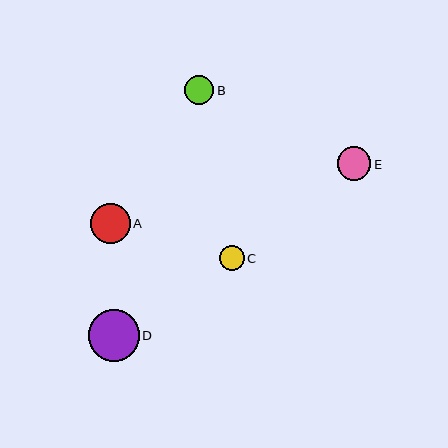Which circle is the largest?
Circle D is the largest with a size of approximately 51 pixels.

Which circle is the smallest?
Circle C is the smallest with a size of approximately 25 pixels.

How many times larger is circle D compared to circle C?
Circle D is approximately 2.1 times the size of circle C.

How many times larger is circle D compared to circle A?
Circle D is approximately 1.3 times the size of circle A.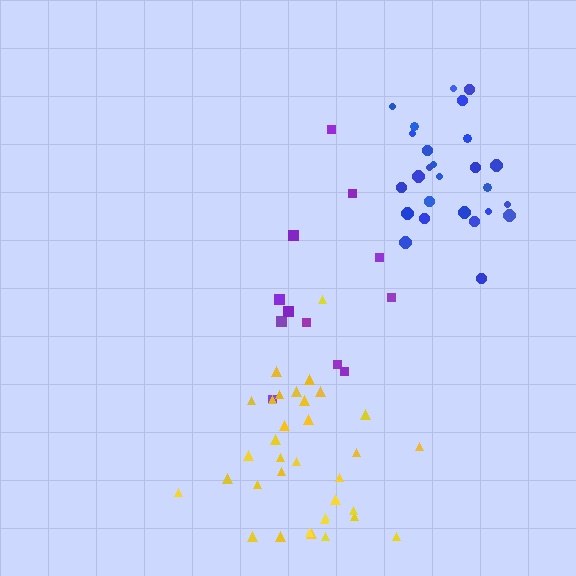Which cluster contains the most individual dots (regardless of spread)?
Yellow (34).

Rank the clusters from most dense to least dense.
blue, yellow, purple.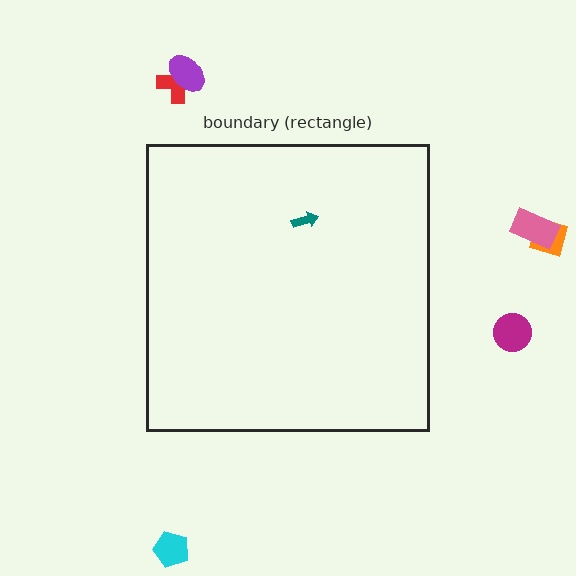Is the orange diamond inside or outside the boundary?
Outside.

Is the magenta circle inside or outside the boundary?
Outside.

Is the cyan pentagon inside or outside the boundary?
Outside.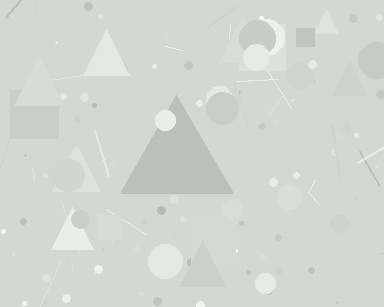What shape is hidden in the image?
A triangle is hidden in the image.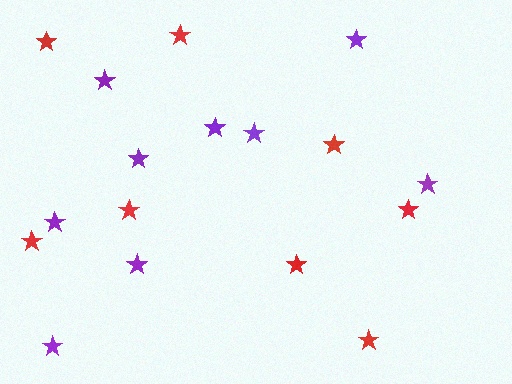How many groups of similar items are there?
There are 2 groups: one group of red stars (8) and one group of purple stars (9).